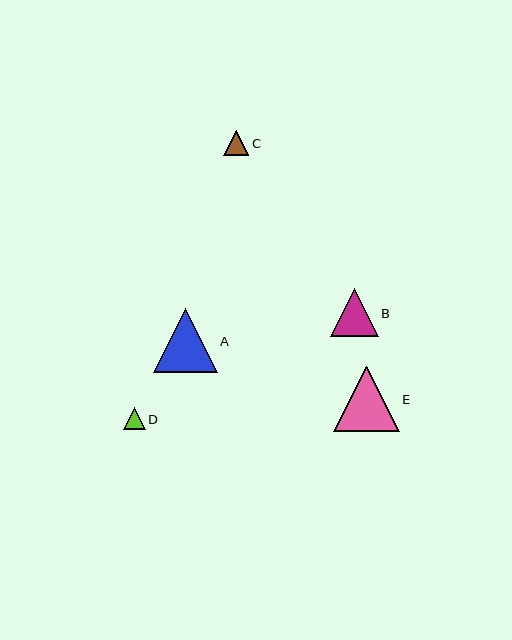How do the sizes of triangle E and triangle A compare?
Triangle E and triangle A are approximately the same size.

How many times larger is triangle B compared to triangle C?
Triangle B is approximately 1.8 times the size of triangle C.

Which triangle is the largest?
Triangle E is the largest with a size of approximately 65 pixels.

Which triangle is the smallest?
Triangle D is the smallest with a size of approximately 22 pixels.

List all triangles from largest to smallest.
From largest to smallest: E, A, B, C, D.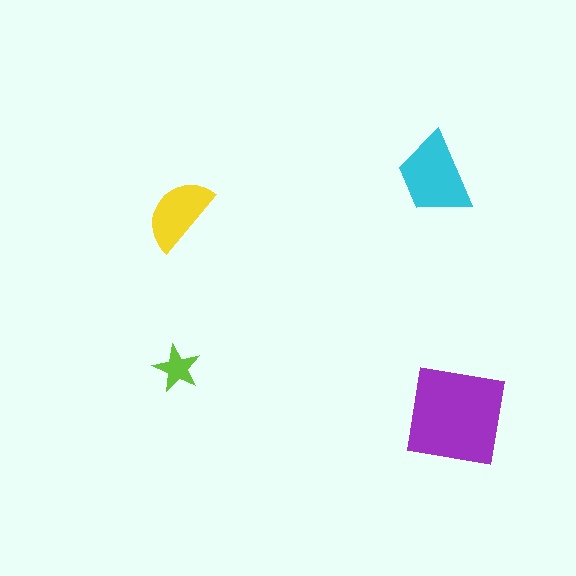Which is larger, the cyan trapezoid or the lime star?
The cyan trapezoid.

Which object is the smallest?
The lime star.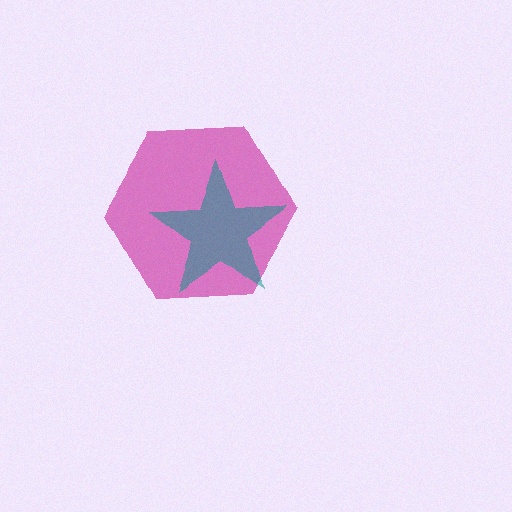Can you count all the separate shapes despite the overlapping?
Yes, there are 2 separate shapes.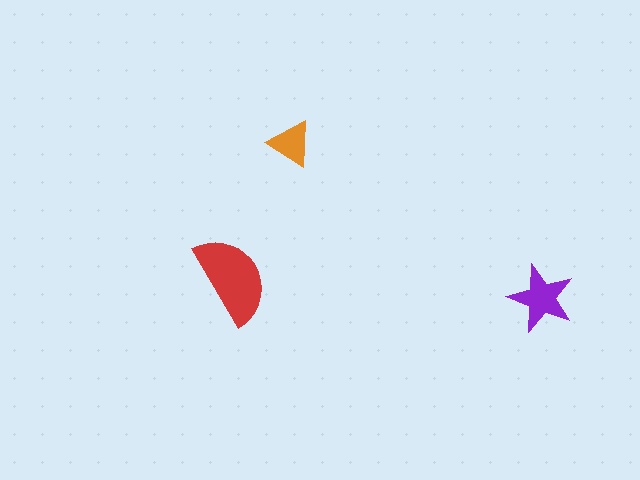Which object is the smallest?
The orange triangle.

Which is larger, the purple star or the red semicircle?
The red semicircle.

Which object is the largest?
The red semicircle.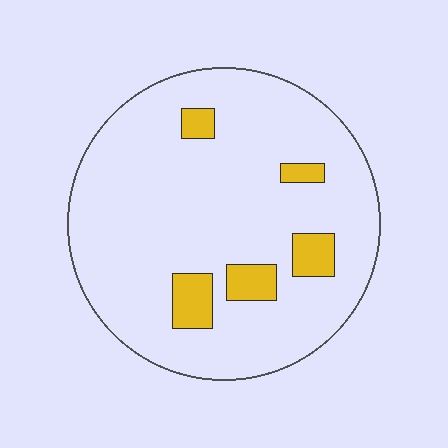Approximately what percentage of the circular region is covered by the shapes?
Approximately 10%.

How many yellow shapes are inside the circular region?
5.